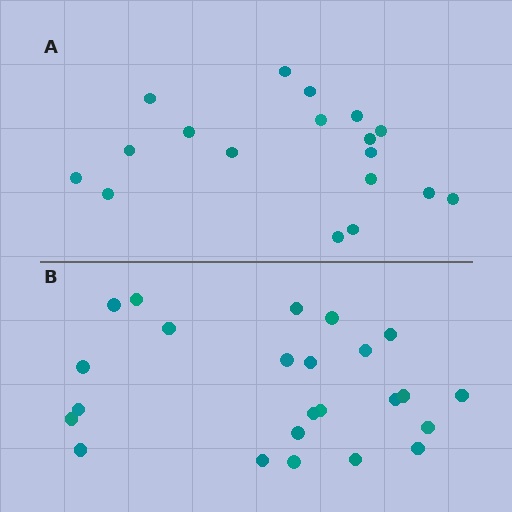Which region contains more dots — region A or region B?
Region B (the bottom region) has more dots.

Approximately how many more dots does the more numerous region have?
Region B has about 6 more dots than region A.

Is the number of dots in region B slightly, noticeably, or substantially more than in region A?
Region B has noticeably more, but not dramatically so. The ratio is roughly 1.3 to 1.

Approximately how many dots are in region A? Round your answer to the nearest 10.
About 20 dots. (The exact count is 18, which rounds to 20.)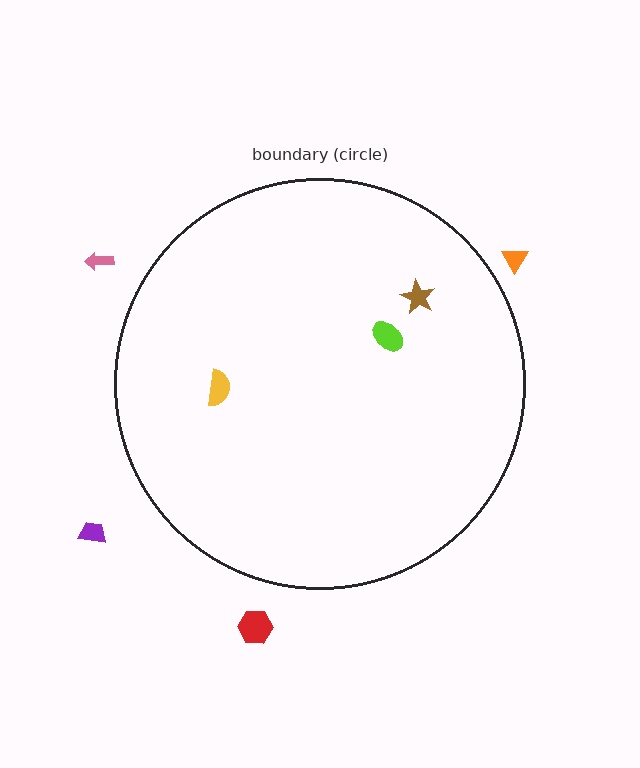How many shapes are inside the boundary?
3 inside, 4 outside.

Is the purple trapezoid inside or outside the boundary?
Outside.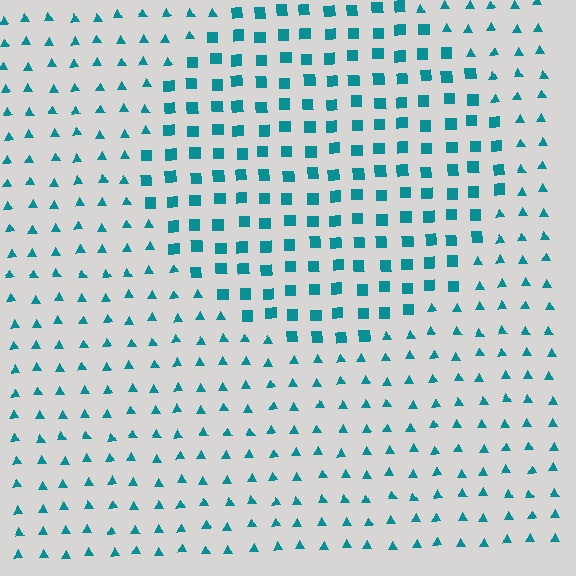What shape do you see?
I see a circle.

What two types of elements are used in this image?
The image uses squares inside the circle region and triangles outside it.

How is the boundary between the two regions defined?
The boundary is defined by a change in element shape: squares inside vs. triangles outside. All elements share the same color and spacing.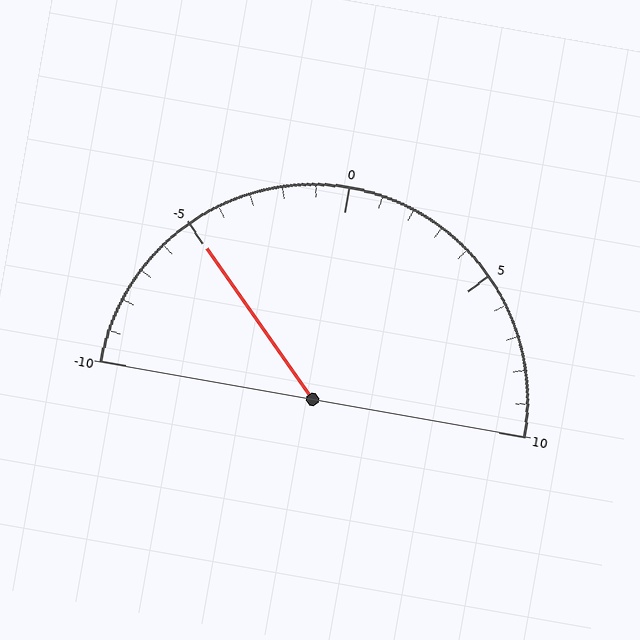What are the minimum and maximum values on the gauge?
The gauge ranges from -10 to 10.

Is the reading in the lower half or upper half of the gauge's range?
The reading is in the lower half of the range (-10 to 10).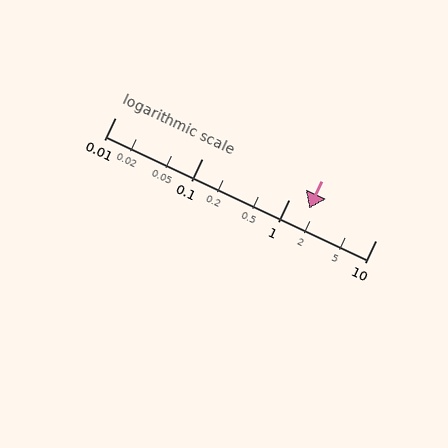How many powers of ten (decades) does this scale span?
The scale spans 3 decades, from 0.01 to 10.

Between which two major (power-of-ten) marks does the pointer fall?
The pointer is between 1 and 10.